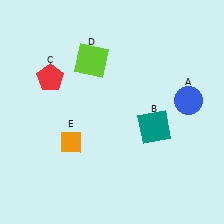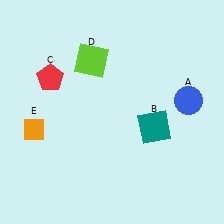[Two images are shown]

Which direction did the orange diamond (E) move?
The orange diamond (E) moved left.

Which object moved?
The orange diamond (E) moved left.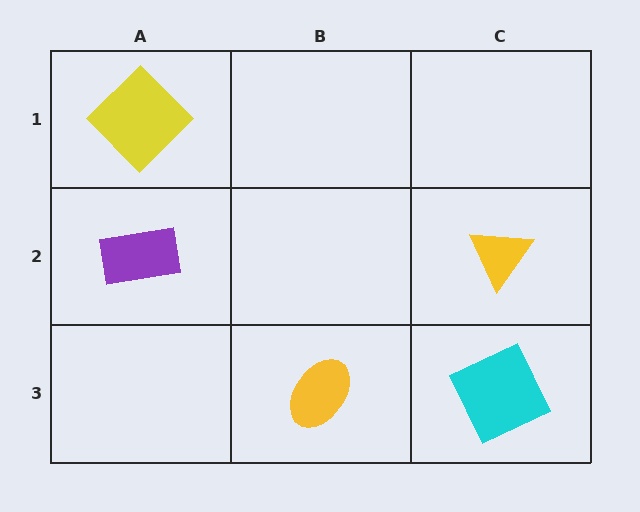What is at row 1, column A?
A yellow diamond.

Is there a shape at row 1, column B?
No, that cell is empty.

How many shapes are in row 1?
1 shape.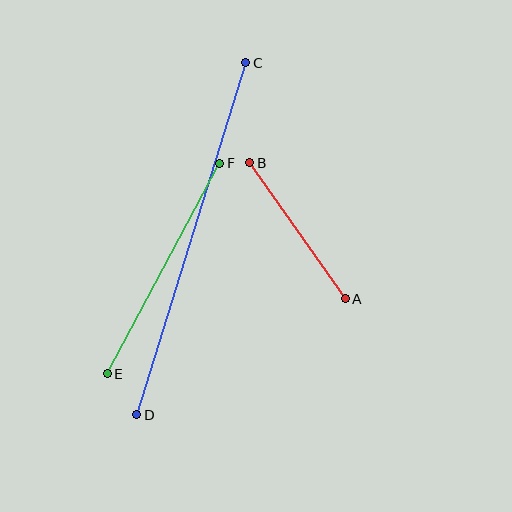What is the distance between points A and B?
The distance is approximately 166 pixels.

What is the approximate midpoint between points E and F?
The midpoint is at approximately (163, 269) pixels.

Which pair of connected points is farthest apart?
Points C and D are farthest apart.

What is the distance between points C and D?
The distance is approximately 368 pixels.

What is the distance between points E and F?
The distance is approximately 239 pixels.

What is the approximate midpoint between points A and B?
The midpoint is at approximately (297, 231) pixels.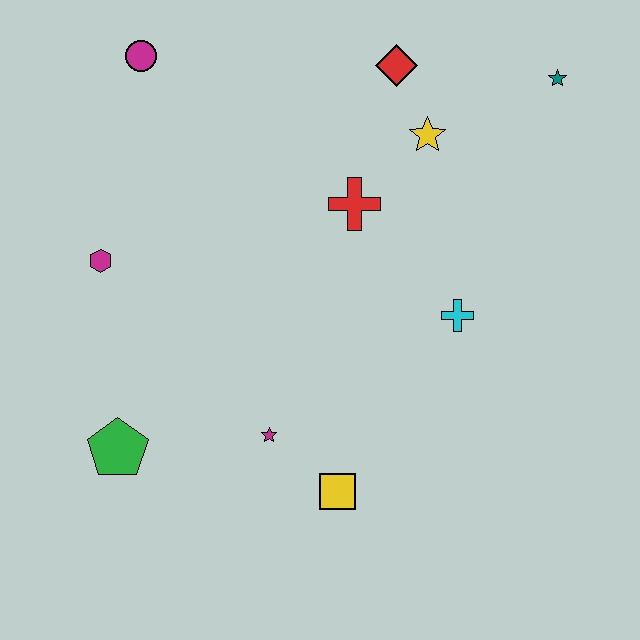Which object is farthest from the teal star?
The green pentagon is farthest from the teal star.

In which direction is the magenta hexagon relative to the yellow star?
The magenta hexagon is to the left of the yellow star.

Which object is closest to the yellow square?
The magenta star is closest to the yellow square.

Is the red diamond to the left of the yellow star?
Yes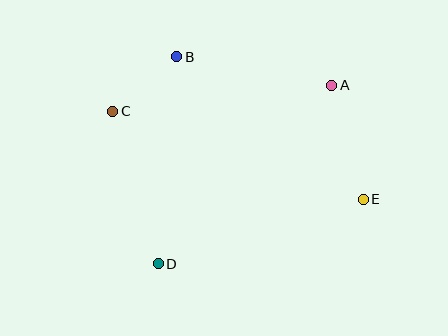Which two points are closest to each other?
Points B and C are closest to each other.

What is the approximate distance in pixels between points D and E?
The distance between D and E is approximately 215 pixels.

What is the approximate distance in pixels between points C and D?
The distance between C and D is approximately 159 pixels.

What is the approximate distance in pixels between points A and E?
The distance between A and E is approximately 118 pixels.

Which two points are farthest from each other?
Points C and E are farthest from each other.